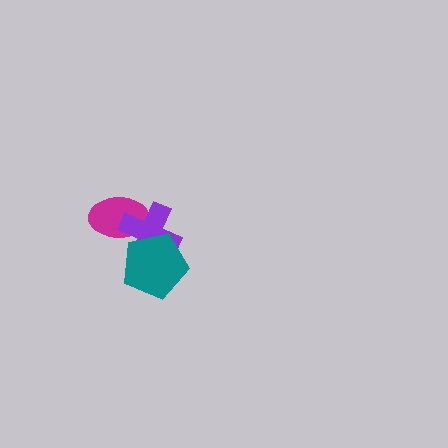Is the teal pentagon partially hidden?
No, no other shape covers it.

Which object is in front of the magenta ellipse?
The purple cross is in front of the magenta ellipse.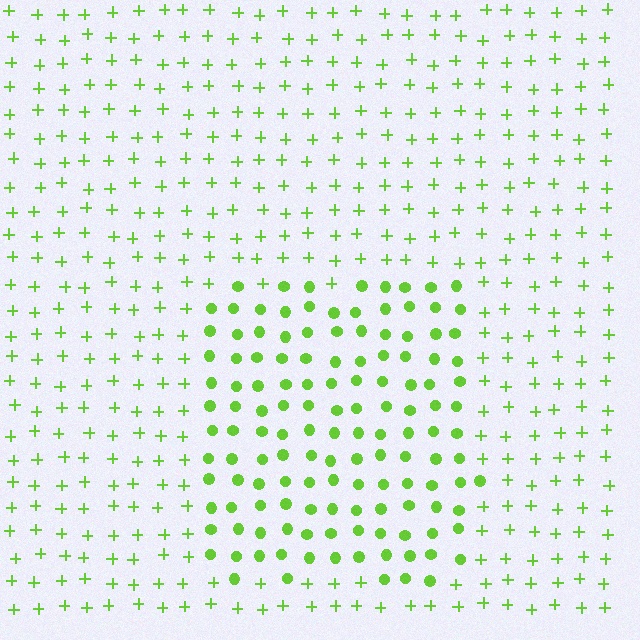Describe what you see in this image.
The image is filled with small lime elements arranged in a uniform grid. A rectangle-shaped region contains circles, while the surrounding area contains plus signs. The boundary is defined purely by the change in element shape.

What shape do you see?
I see a rectangle.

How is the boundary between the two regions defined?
The boundary is defined by a change in element shape: circles inside vs. plus signs outside. All elements share the same color and spacing.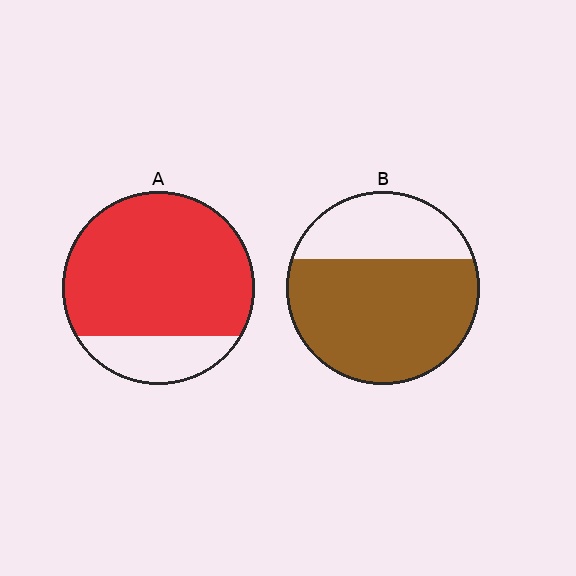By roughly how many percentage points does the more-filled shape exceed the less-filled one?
By roughly 10 percentage points (A over B).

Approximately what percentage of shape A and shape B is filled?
A is approximately 80% and B is approximately 70%.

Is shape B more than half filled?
Yes.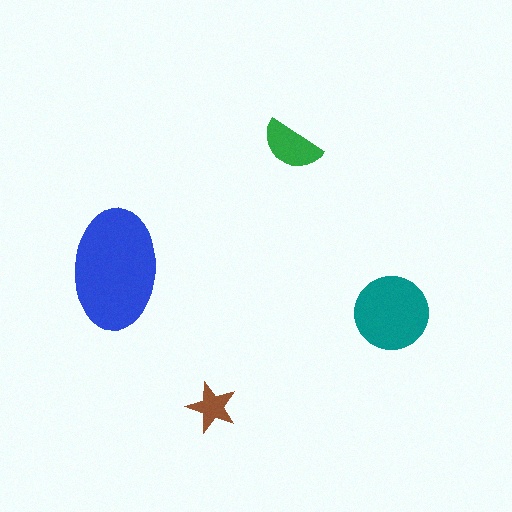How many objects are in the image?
There are 4 objects in the image.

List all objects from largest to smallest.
The blue ellipse, the teal circle, the green semicircle, the brown star.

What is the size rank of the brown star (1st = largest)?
4th.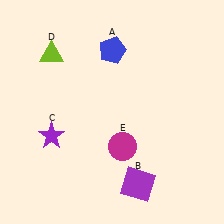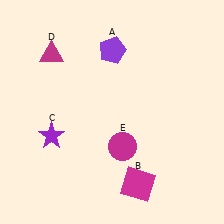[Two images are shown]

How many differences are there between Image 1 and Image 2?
There are 3 differences between the two images.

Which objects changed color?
A changed from blue to purple. B changed from purple to magenta. D changed from lime to magenta.